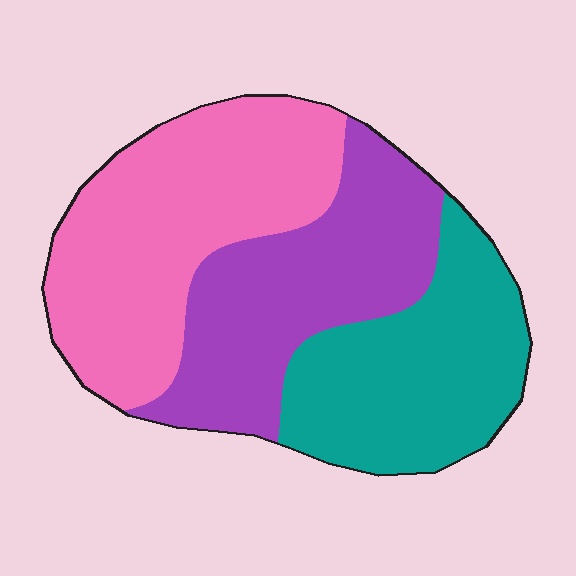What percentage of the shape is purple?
Purple takes up about one third (1/3) of the shape.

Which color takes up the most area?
Pink, at roughly 40%.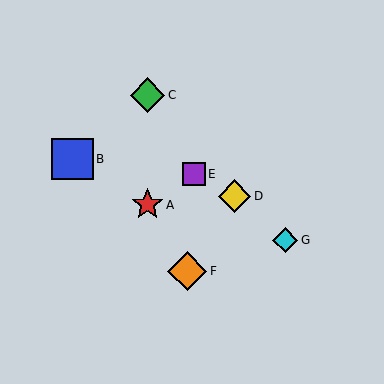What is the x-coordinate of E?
Object E is at x≈194.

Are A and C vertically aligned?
Yes, both are at x≈148.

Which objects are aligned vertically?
Objects A, C are aligned vertically.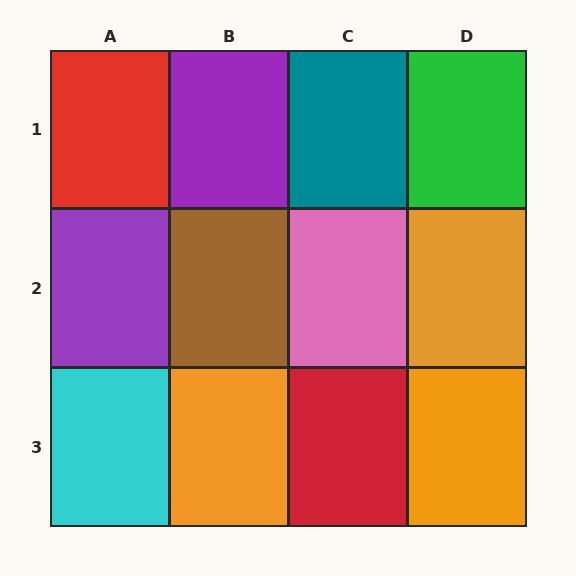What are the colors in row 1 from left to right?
Red, purple, teal, green.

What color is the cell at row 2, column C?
Pink.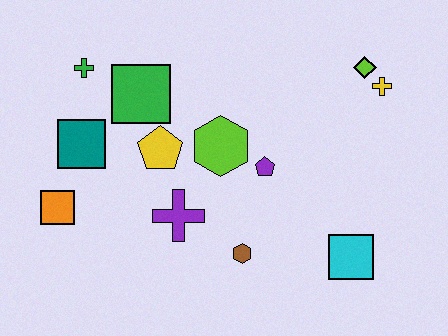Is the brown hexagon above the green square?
No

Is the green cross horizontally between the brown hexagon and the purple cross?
No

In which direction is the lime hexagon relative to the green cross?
The lime hexagon is to the right of the green cross.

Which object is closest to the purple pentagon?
The lime hexagon is closest to the purple pentagon.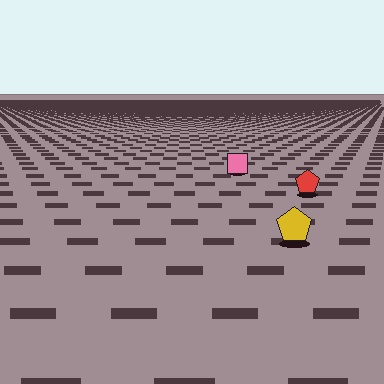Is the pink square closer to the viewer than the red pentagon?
No. The red pentagon is closer — you can tell from the texture gradient: the ground texture is coarser near it.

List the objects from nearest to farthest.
From nearest to farthest: the yellow pentagon, the red pentagon, the pink square.